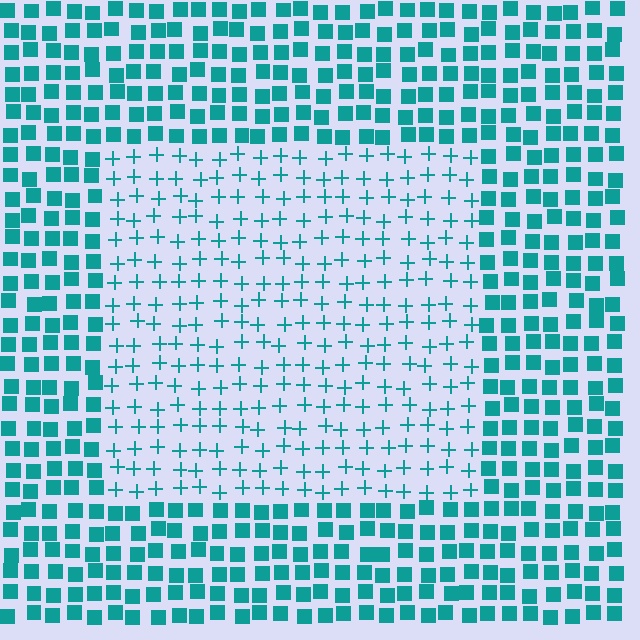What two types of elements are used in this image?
The image uses plus signs inside the rectangle region and squares outside it.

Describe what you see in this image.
The image is filled with small teal elements arranged in a uniform grid. A rectangle-shaped region contains plus signs, while the surrounding area contains squares. The boundary is defined purely by the change in element shape.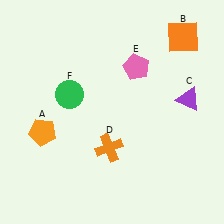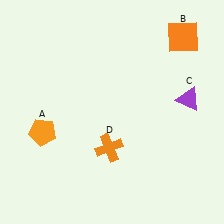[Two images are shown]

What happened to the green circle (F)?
The green circle (F) was removed in Image 2. It was in the top-left area of Image 1.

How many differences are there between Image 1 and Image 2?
There are 2 differences between the two images.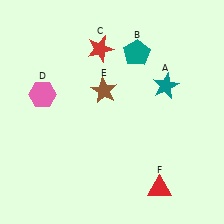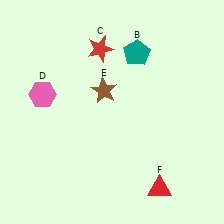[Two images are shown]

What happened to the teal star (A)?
The teal star (A) was removed in Image 2. It was in the top-right area of Image 1.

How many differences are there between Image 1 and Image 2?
There is 1 difference between the two images.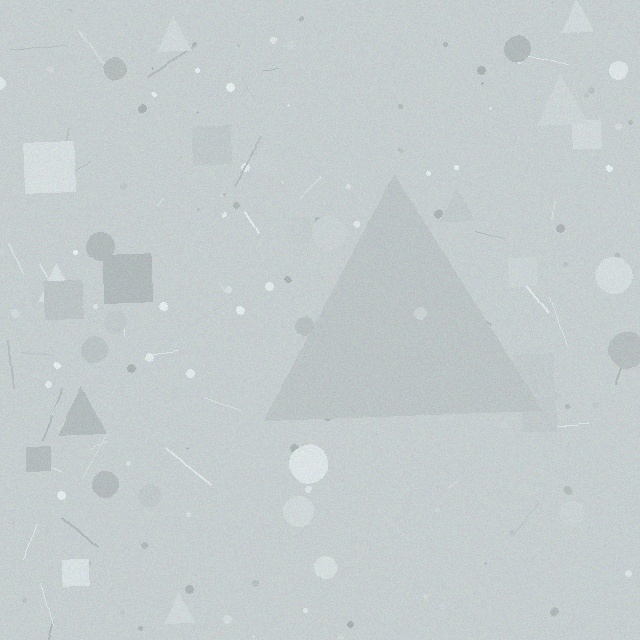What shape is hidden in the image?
A triangle is hidden in the image.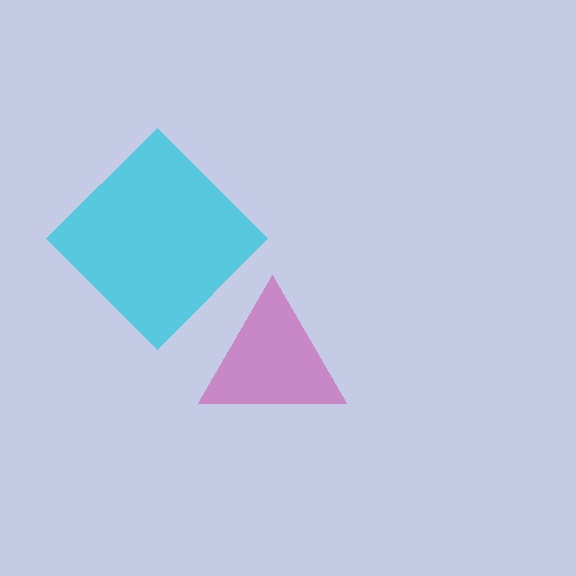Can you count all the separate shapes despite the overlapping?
Yes, there are 2 separate shapes.